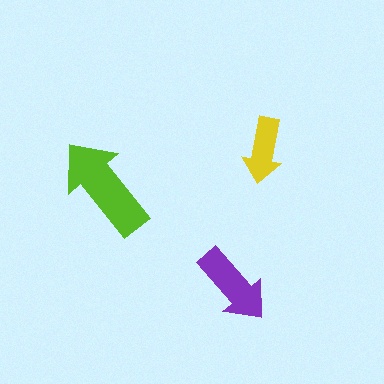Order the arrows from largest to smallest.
the lime one, the purple one, the yellow one.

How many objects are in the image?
There are 3 objects in the image.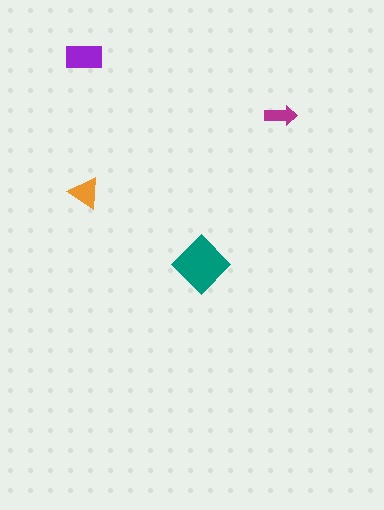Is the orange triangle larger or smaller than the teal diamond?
Smaller.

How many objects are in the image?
There are 4 objects in the image.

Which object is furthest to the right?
The magenta arrow is rightmost.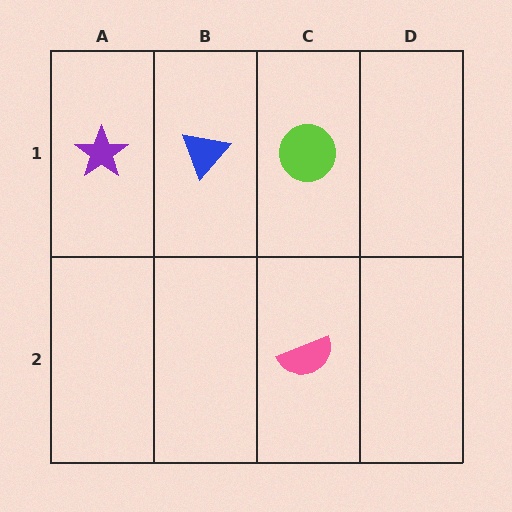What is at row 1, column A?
A purple star.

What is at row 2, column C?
A pink semicircle.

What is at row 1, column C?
A lime circle.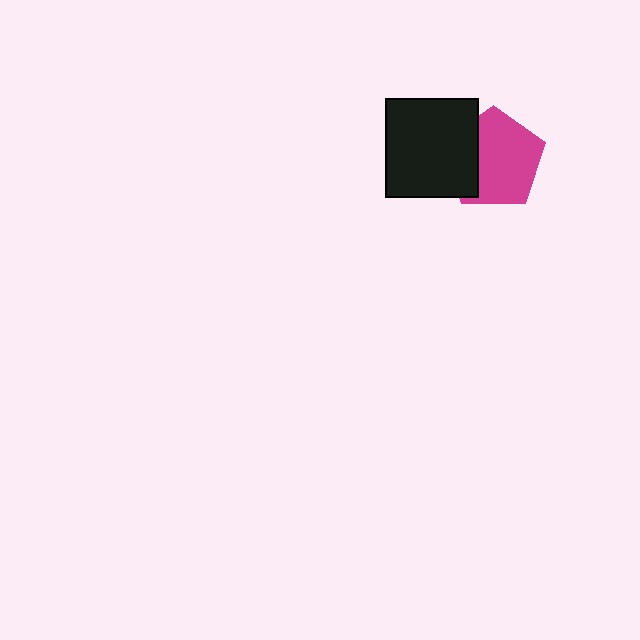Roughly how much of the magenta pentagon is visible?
Most of it is visible (roughly 70%).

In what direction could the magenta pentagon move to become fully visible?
The magenta pentagon could move right. That would shift it out from behind the black rectangle entirely.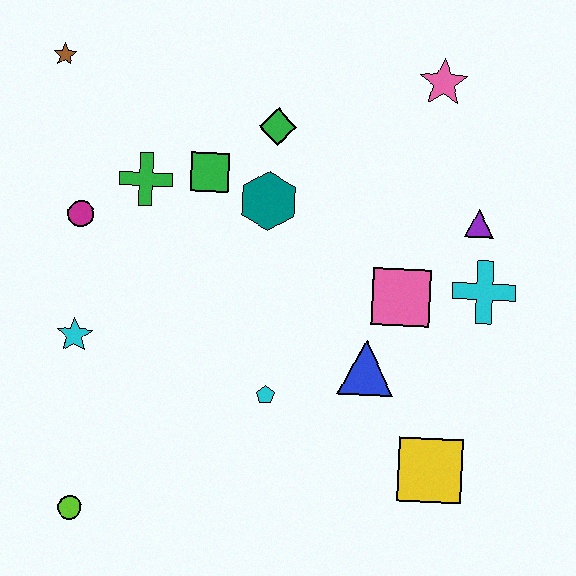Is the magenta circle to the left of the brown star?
No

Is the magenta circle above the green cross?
No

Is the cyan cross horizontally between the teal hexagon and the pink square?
No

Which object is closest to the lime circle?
The cyan star is closest to the lime circle.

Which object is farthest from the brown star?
The yellow square is farthest from the brown star.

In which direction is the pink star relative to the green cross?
The pink star is to the right of the green cross.